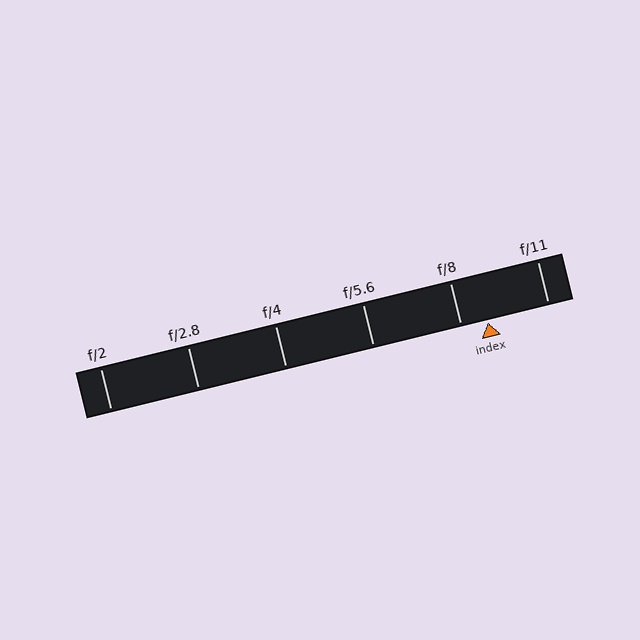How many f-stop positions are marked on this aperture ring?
There are 6 f-stop positions marked.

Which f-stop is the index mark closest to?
The index mark is closest to f/8.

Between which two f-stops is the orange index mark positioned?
The index mark is between f/8 and f/11.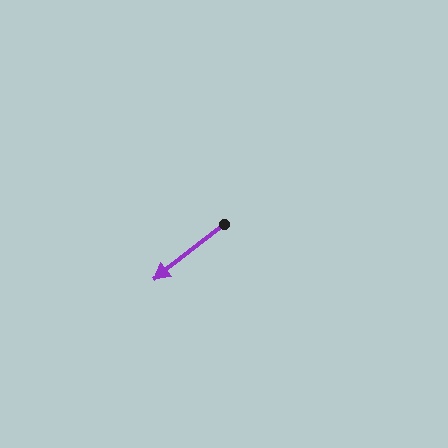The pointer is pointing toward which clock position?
Roughly 8 o'clock.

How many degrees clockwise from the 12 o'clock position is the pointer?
Approximately 232 degrees.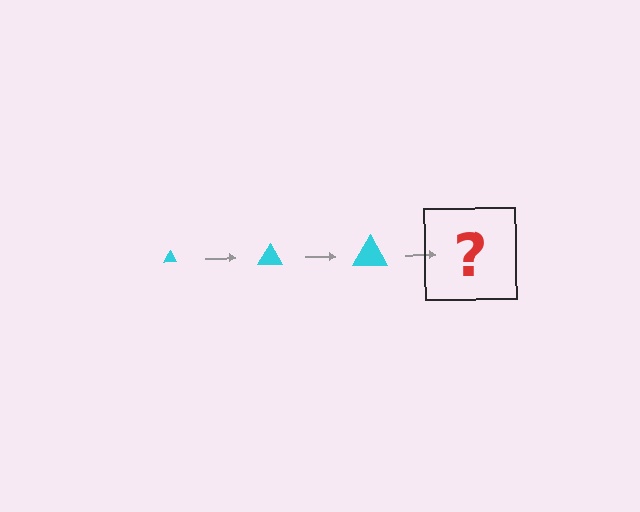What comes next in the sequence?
The next element should be a cyan triangle, larger than the previous one.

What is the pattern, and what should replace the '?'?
The pattern is that the triangle gets progressively larger each step. The '?' should be a cyan triangle, larger than the previous one.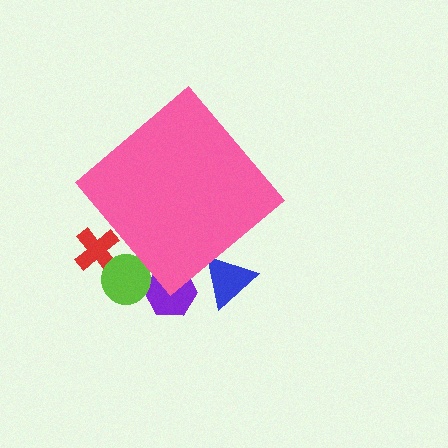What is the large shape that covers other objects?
A pink diamond.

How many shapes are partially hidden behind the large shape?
4 shapes are partially hidden.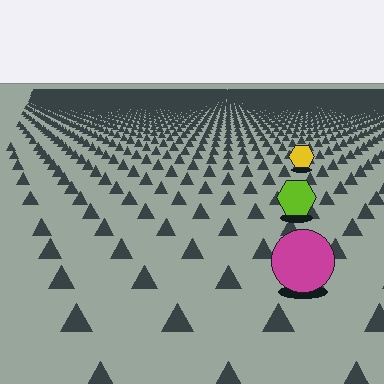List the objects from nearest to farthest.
From nearest to farthest: the magenta circle, the lime hexagon, the yellow hexagon.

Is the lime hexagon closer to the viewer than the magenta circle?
No. The magenta circle is closer — you can tell from the texture gradient: the ground texture is coarser near it.